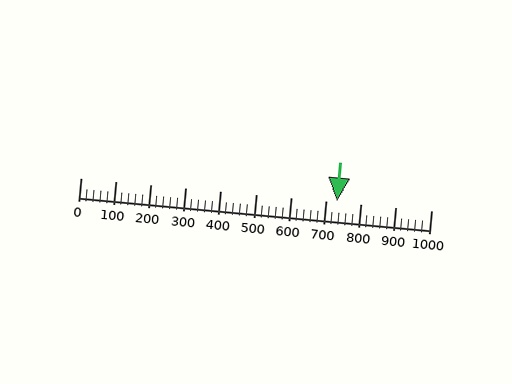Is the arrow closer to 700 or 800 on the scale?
The arrow is closer to 700.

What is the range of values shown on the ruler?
The ruler shows values from 0 to 1000.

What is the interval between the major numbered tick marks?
The major tick marks are spaced 100 units apart.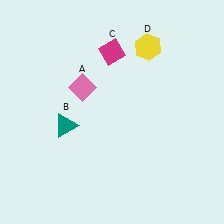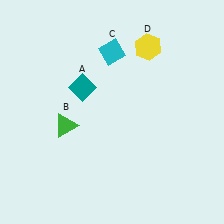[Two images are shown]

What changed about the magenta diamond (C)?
In Image 1, C is magenta. In Image 2, it changed to cyan.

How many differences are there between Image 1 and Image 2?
There are 3 differences between the two images.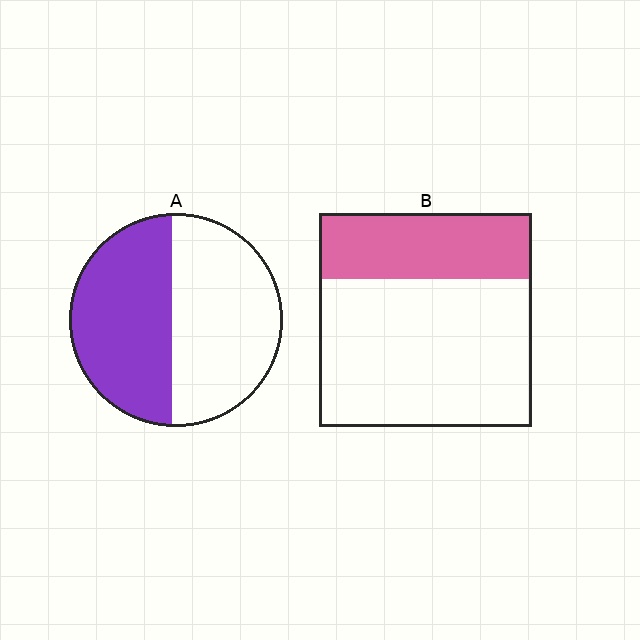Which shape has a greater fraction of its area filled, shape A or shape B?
Shape A.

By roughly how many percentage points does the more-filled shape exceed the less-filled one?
By roughly 15 percentage points (A over B).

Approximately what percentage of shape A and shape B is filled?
A is approximately 50% and B is approximately 30%.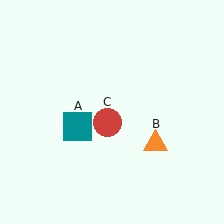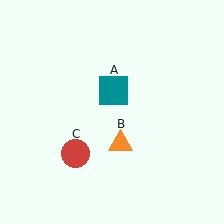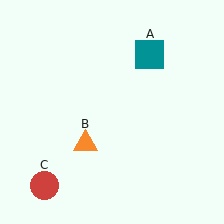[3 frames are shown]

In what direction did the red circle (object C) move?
The red circle (object C) moved down and to the left.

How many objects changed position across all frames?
3 objects changed position: teal square (object A), orange triangle (object B), red circle (object C).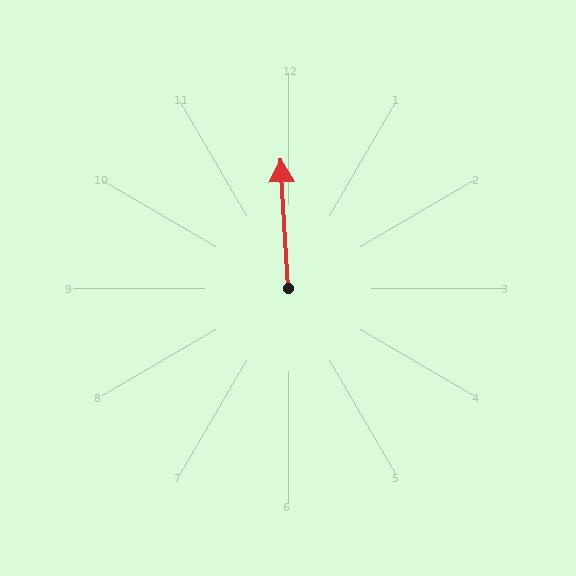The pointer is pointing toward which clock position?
Roughly 12 o'clock.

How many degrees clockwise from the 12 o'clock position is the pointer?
Approximately 357 degrees.